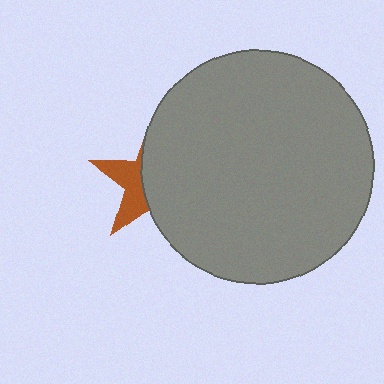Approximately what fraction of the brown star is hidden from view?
Roughly 64% of the brown star is hidden behind the gray circle.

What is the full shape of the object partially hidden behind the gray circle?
The partially hidden object is a brown star.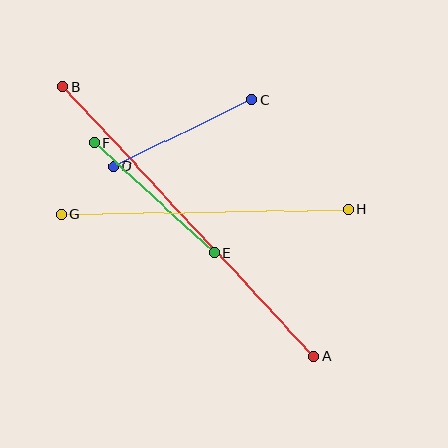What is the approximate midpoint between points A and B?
The midpoint is at approximately (188, 221) pixels.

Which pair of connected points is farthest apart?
Points A and B are farthest apart.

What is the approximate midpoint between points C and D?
The midpoint is at approximately (183, 133) pixels.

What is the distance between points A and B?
The distance is approximately 368 pixels.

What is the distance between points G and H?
The distance is approximately 287 pixels.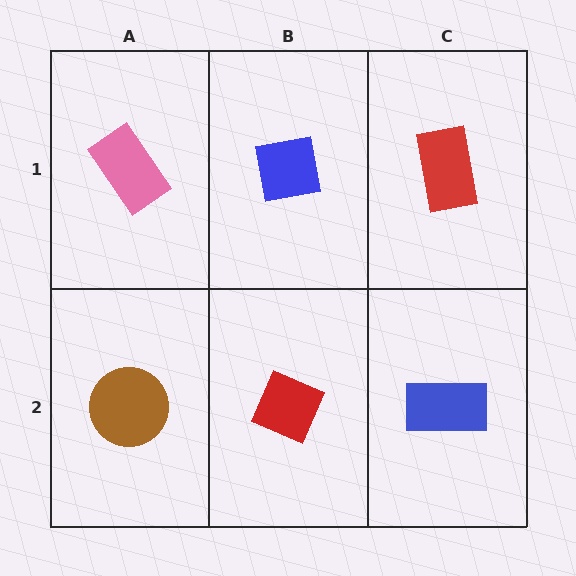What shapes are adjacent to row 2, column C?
A red rectangle (row 1, column C), a red diamond (row 2, column B).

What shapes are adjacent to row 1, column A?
A brown circle (row 2, column A), a blue square (row 1, column B).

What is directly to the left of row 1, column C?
A blue square.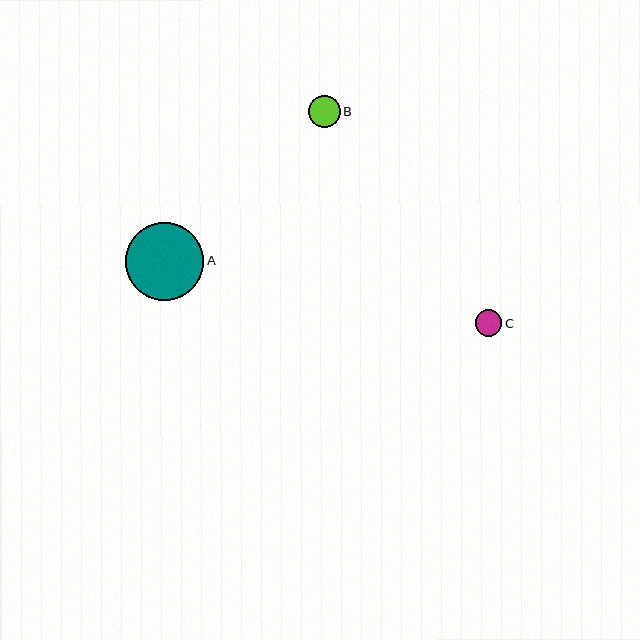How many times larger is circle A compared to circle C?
Circle A is approximately 3.0 times the size of circle C.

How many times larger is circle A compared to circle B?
Circle A is approximately 2.4 times the size of circle B.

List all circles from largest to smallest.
From largest to smallest: A, B, C.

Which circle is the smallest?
Circle C is the smallest with a size of approximately 26 pixels.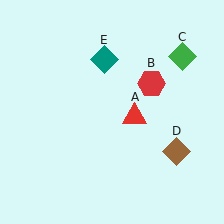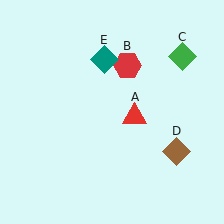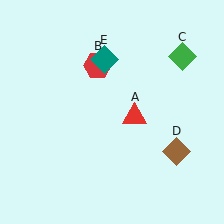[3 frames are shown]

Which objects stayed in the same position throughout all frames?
Red triangle (object A) and green diamond (object C) and brown diamond (object D) and teal diamond (object E) remained stationary.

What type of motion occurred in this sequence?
The red hexagon (object B) rotated counterclockwise around the center of the scene.